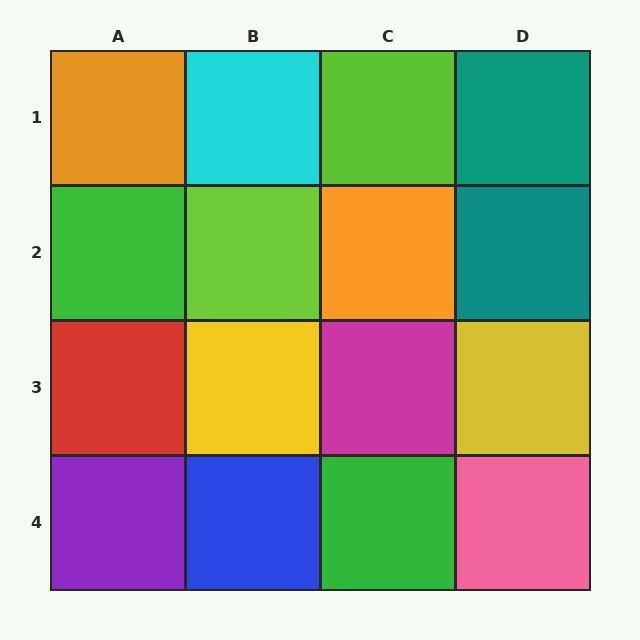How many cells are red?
1 cell is red.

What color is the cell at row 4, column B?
Blue.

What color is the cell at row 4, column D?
Pink.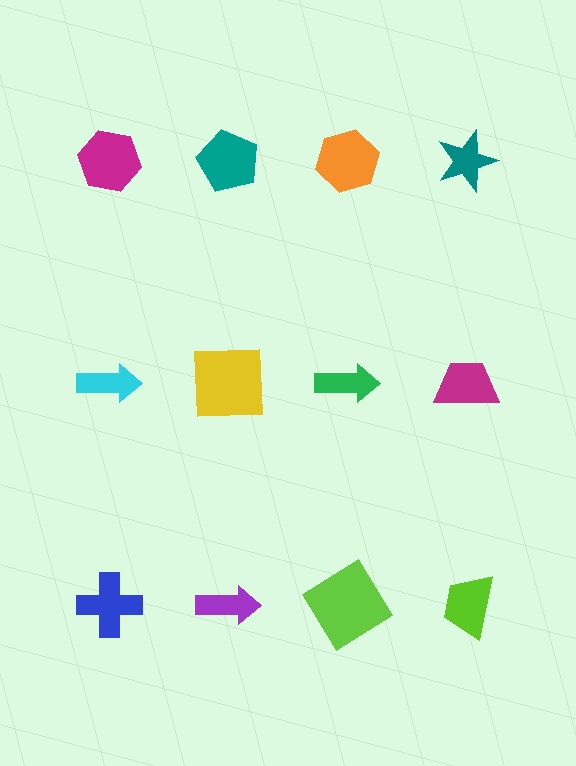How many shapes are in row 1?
4 shapes.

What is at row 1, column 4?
A teal star.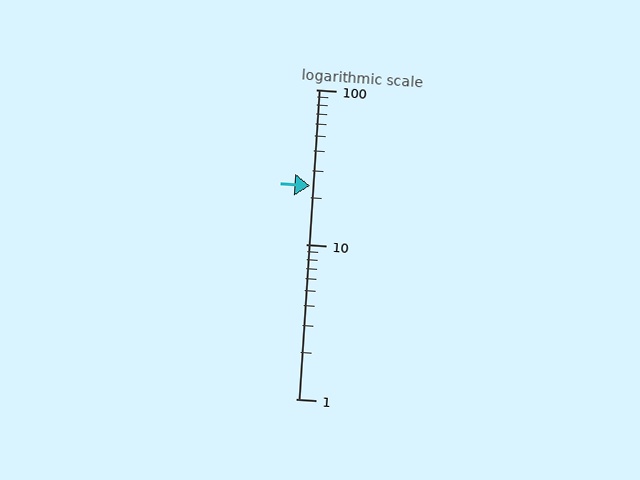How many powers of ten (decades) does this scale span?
The scale spans 2 decades, from 1 to 100.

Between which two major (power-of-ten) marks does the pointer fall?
The pointer is between 10 and 100.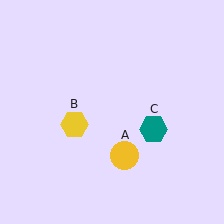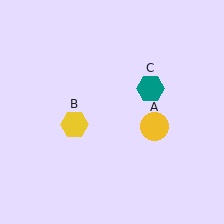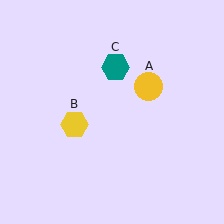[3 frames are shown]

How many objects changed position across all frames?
2 objects changed position: yellow circle (object A), teal hexagon (object C).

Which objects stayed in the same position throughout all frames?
Yellow hexagon (object B) remained stationary.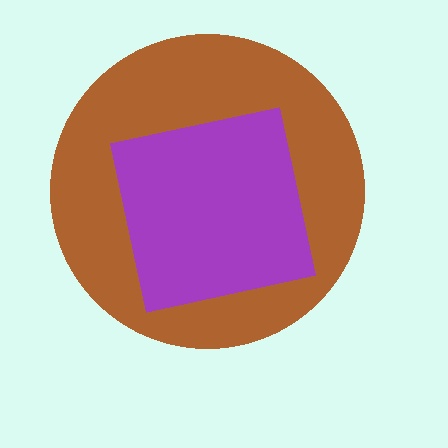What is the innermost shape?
The purple square.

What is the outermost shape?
The brown circle.